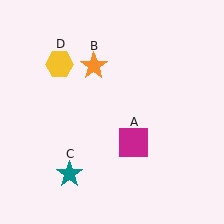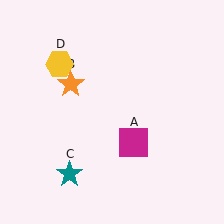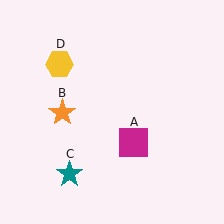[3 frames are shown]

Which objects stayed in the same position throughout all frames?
Magenta square (object A) and teal star (object C) and yellow hexagon (object D) remained stationary.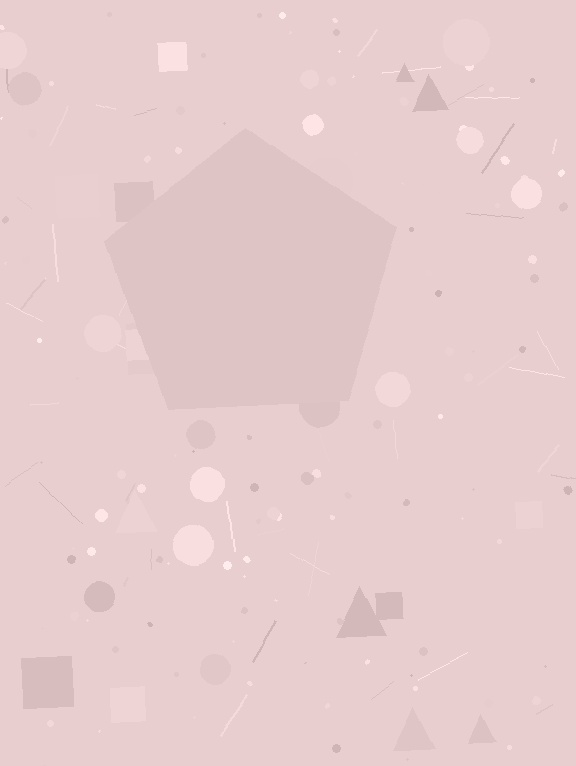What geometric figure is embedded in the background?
A pentagon is embedded in the background.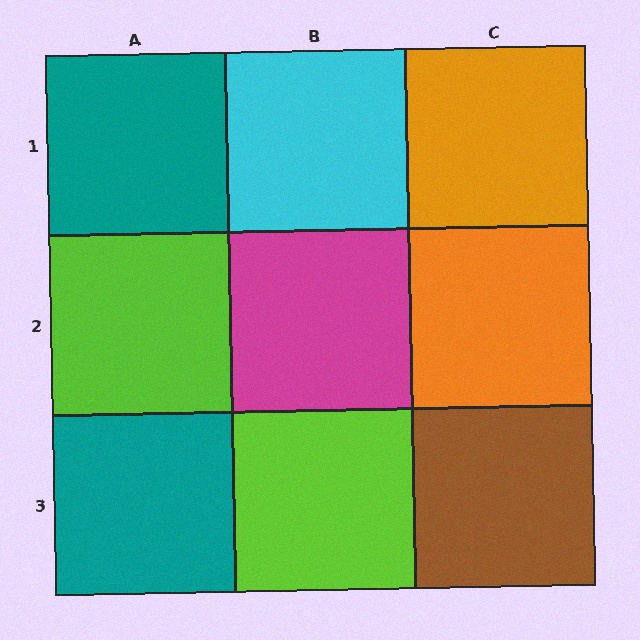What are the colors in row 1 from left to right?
Teal, cyan, orange.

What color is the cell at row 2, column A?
Lime.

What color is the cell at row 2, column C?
Orange.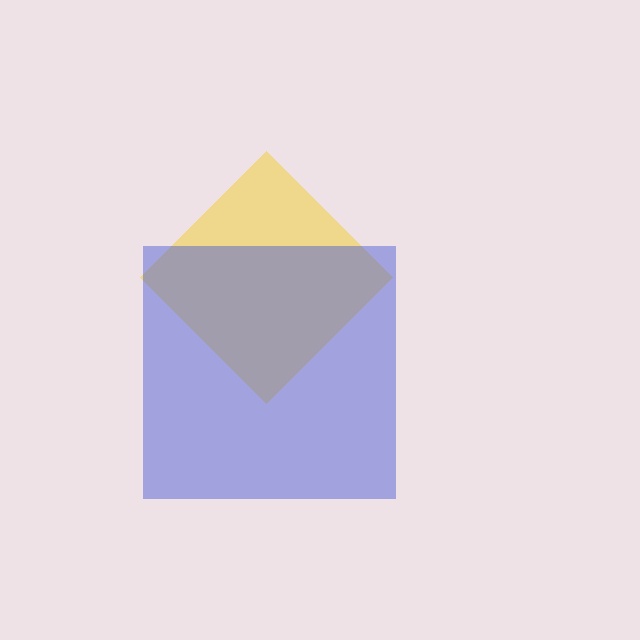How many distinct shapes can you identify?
There are 2 distinct shapes: a yellow diamond, a blue square.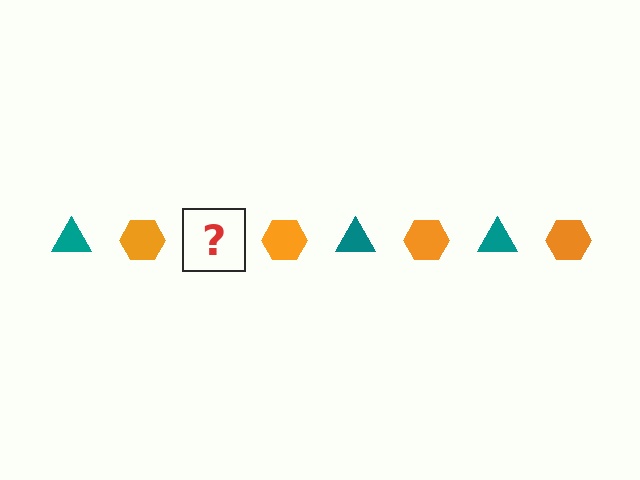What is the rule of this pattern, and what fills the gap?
The rule is that the pattern alternates between teal triangle and orange hexagon. The gap should be filled with a teal triangle.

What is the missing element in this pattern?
The missing element is a teal triangle.